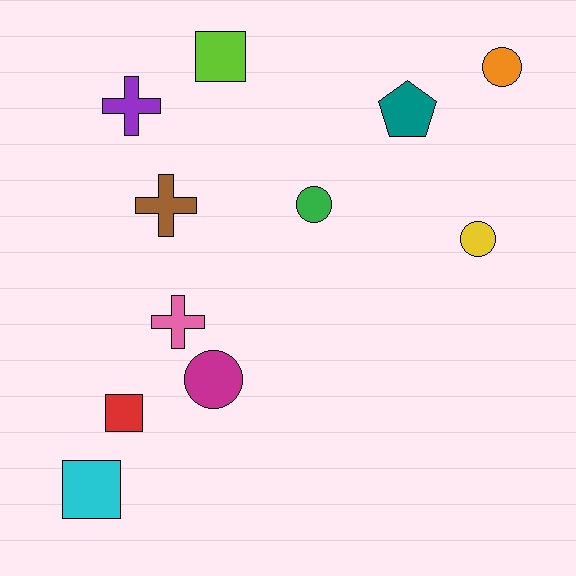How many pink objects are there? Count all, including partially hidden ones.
There is 1 pink object.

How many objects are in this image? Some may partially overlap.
There are 11 objects.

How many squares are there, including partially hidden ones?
There are 3 squares.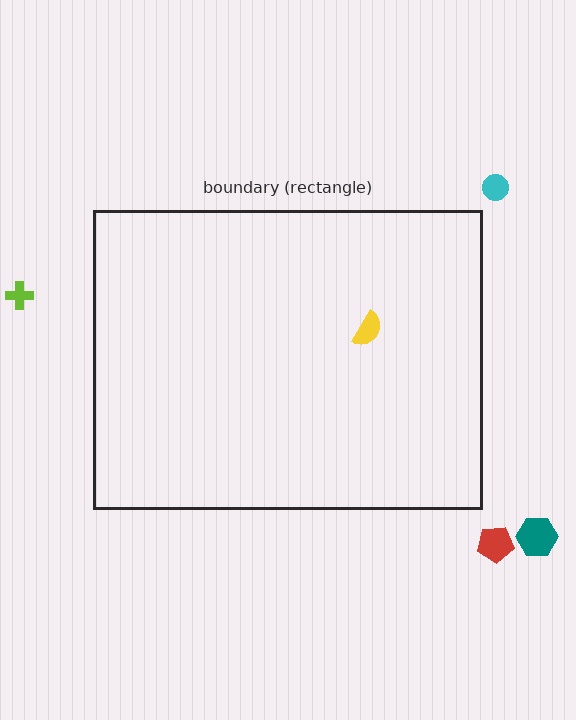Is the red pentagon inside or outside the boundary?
Outside.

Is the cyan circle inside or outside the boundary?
Outside.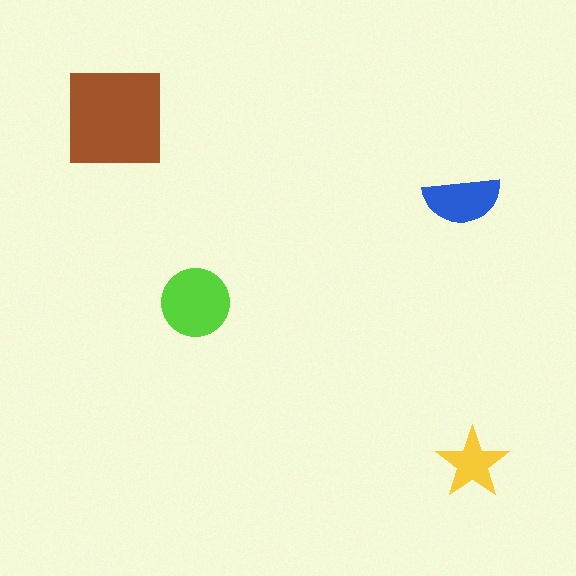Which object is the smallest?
The yellow star.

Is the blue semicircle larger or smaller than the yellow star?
Larger.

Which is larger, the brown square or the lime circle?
The brown square.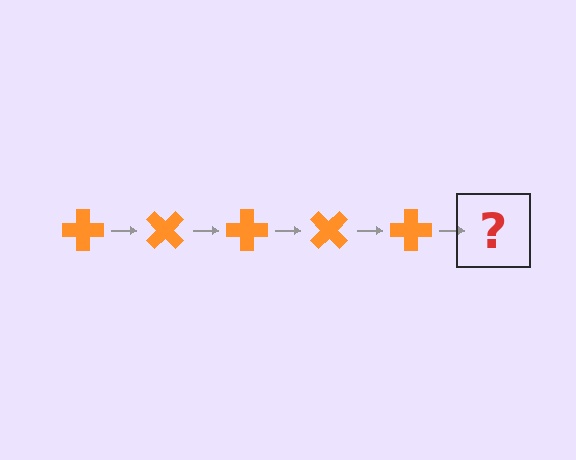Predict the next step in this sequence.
The next step is an orange cross rotated 225 degrees.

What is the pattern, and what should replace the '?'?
The pattern is that the cross rotates 45 degrees each step. The '?' should be an orange cross rotated 225 degrees.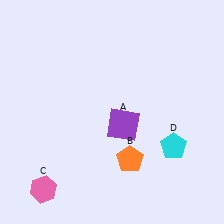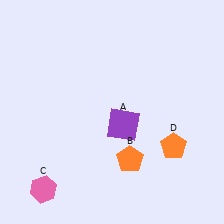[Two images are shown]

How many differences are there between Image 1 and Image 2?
There is 1 difference between the two images.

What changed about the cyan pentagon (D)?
In Image 1, D is cyan. In Image 2, it changed to orange.